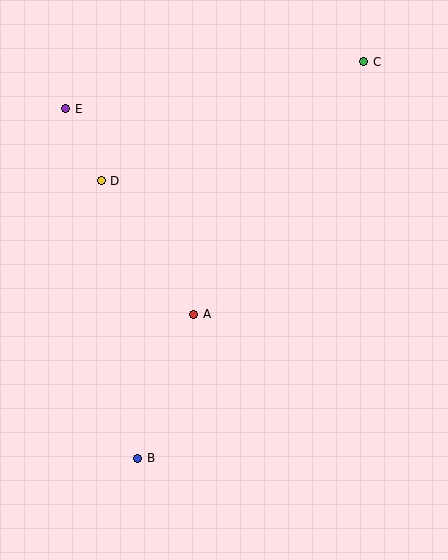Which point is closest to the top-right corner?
Point C is closest to the top-right corner.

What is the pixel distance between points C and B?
The distance between C and B is 457 pixels.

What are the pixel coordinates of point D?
Point D is at (101, 181).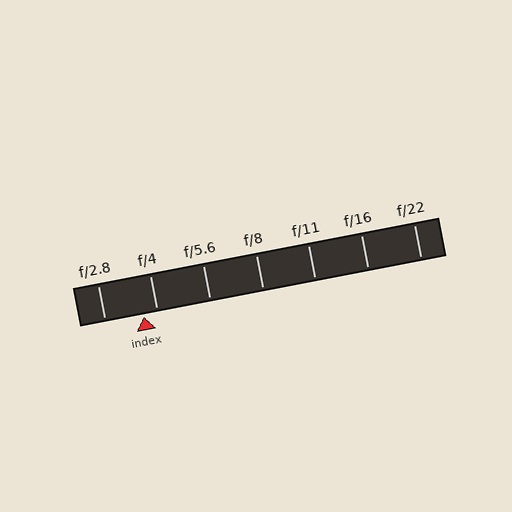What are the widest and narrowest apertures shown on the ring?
The widest aperture shown is f/2.8 and the narrowest is f/22.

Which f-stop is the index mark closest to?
The index mark is closest to f/4.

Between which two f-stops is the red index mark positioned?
The index mark is between f/2.8 and f/4.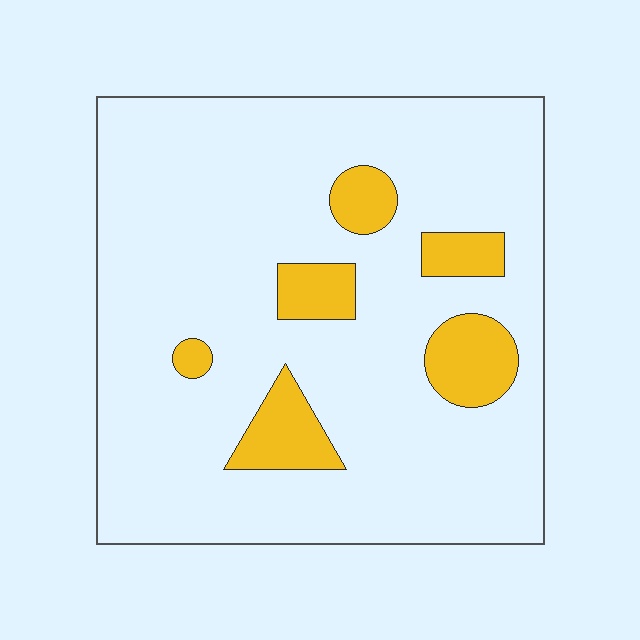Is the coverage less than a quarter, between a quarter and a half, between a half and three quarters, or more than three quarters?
Less than a quarter.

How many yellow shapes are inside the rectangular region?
6.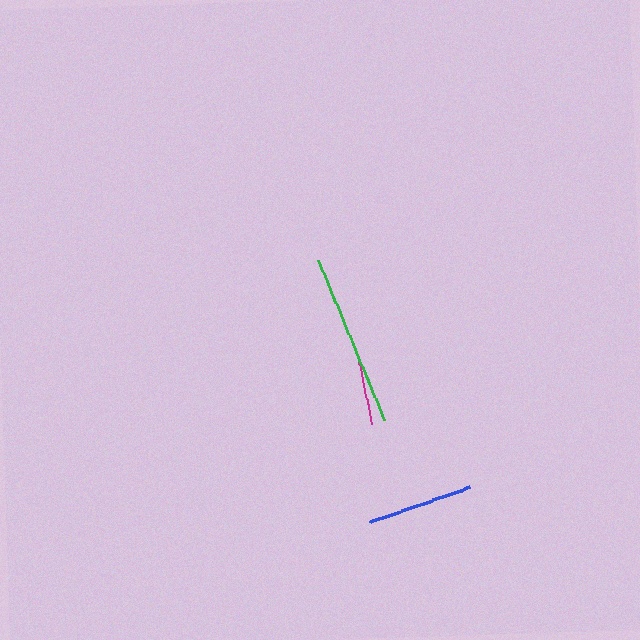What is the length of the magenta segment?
The magenta segment is approximately 63 pixels long.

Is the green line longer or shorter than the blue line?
The green line is longer than the blue line.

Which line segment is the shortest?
The magenta line is the shortest at approximately 63 pixels.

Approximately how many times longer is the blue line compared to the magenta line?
The blue line is approximately 1.7 times the length of the magenta line.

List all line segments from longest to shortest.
From longest to shortest: green, blue, magenta.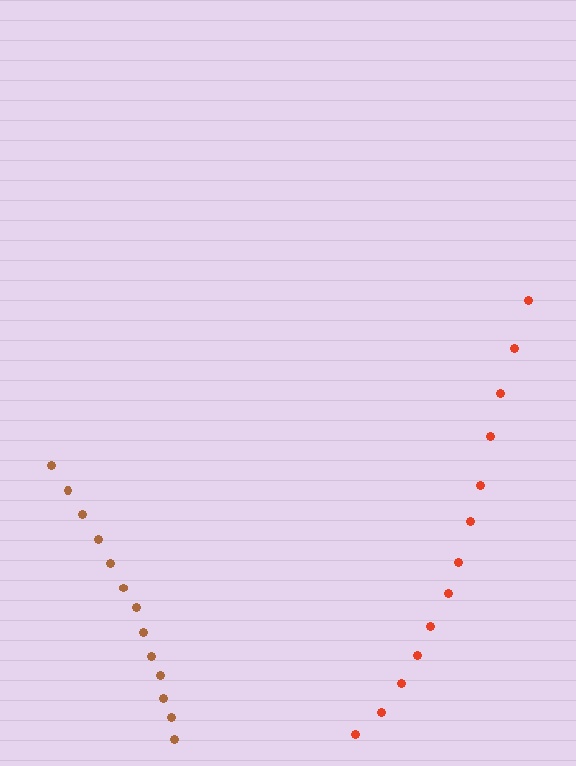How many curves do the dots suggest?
There are 2 distinct paths.